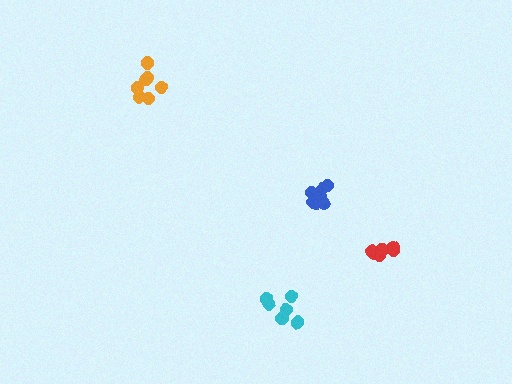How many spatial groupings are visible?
There are 4 spatial groupings.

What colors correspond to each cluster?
The clusters are colored: orange, blue, cyan, red.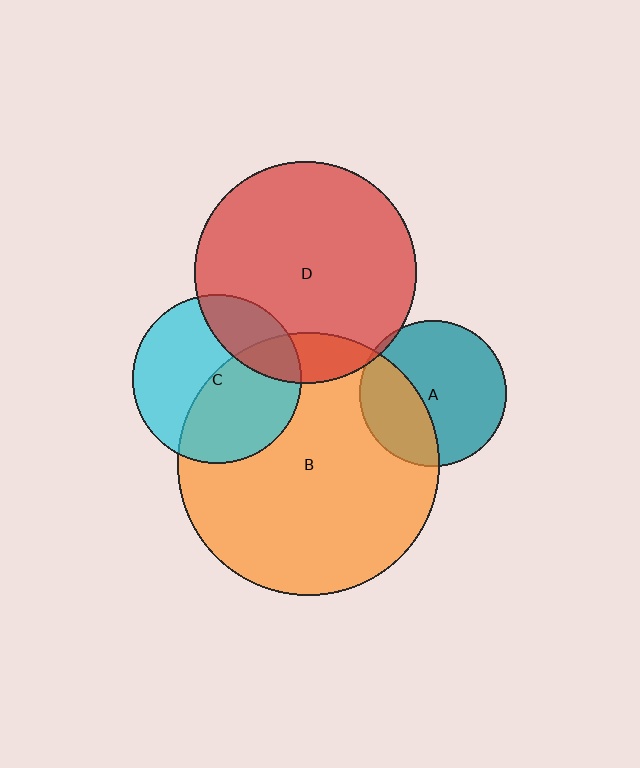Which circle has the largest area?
Circle B (orange).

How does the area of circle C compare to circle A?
Approximately 1.3 times.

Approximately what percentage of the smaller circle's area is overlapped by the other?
Approximately 25%.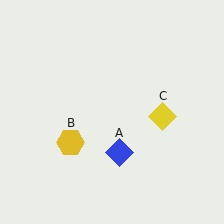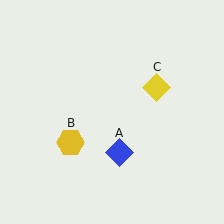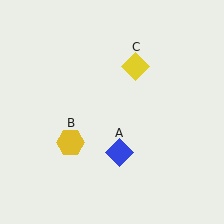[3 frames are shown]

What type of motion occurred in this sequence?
The yellow diamond (object C) rotated counterclockwise around the center of the scene.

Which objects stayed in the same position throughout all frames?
Blue diamond (object A) and yellow hexagon (object B) remained stationary.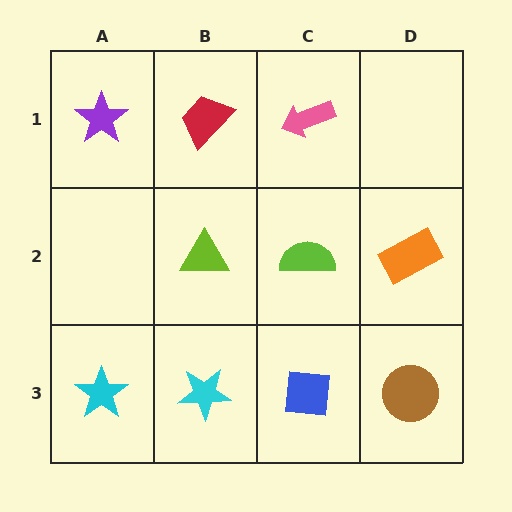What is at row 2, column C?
A lime semicircle.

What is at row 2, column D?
An orange rectangle.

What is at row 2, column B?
A lime triangle.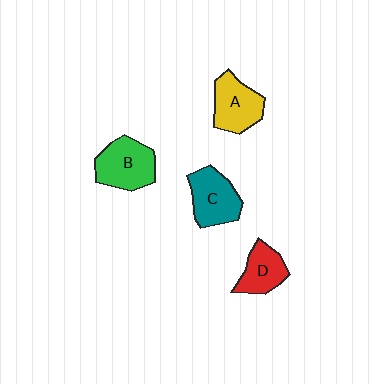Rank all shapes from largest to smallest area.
From largest to smallest: B (green), C (teal), A (yellow), D (red).